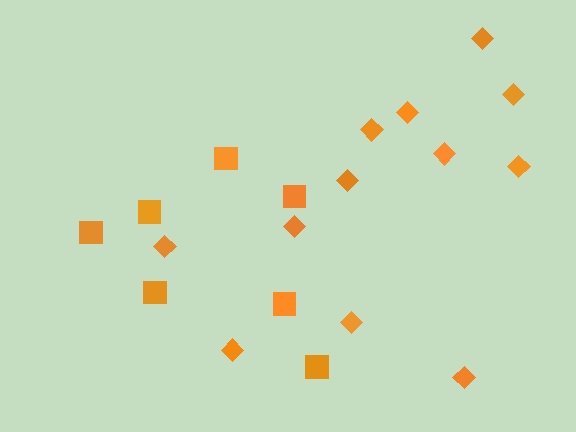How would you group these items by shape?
There are 2 groups: one group of squares (7) and one group of diamonds (12).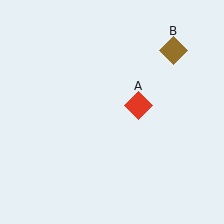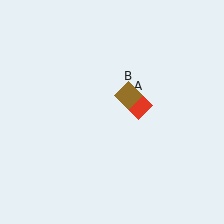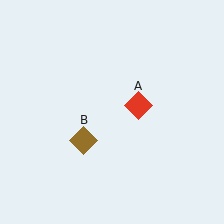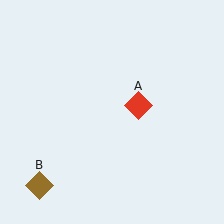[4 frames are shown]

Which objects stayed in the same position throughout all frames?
Red diamond (object A) remained stationary.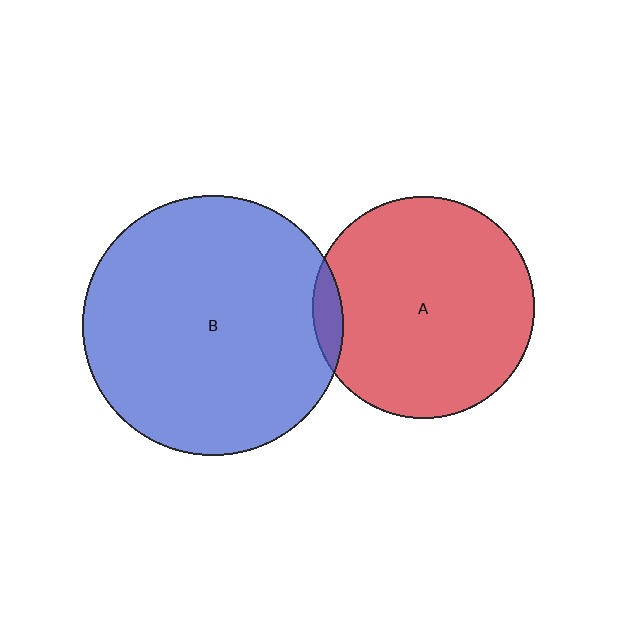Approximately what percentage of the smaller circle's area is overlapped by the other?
Approximately 5%.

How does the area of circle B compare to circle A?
Approximately 1.4 times.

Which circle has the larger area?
Circle B (blue).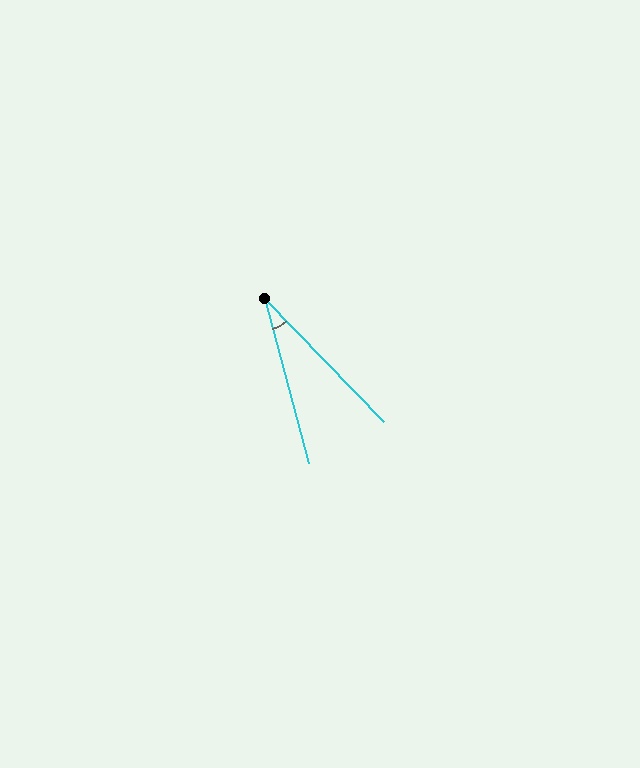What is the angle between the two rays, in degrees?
Approximately 29 degrees.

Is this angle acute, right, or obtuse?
It is acute.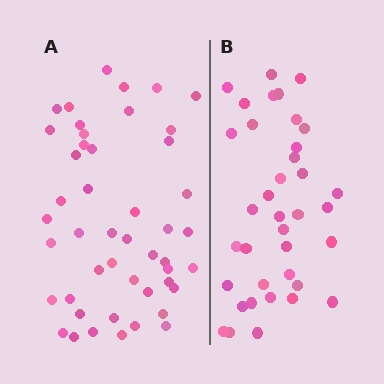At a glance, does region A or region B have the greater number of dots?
Region A (the left region) has more dots.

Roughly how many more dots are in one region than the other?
Region A has roughly 10 or so more dots than region B.